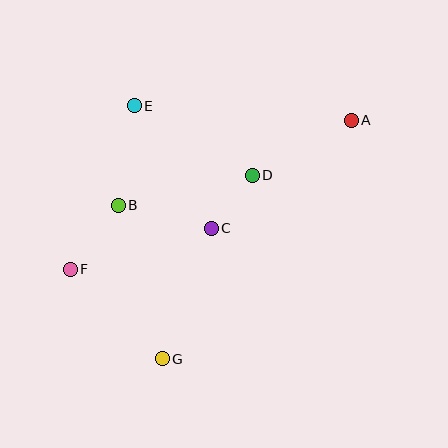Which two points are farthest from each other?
Points A and F are farthest from each other.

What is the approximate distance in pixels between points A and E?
The distance between A and E is approximately 217 pixels.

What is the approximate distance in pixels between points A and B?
The distance between A and B is approximately 248 pixels.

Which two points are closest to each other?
Points C and D are closest to each other.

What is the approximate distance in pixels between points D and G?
The distance between D and G is approximately 204 pixels.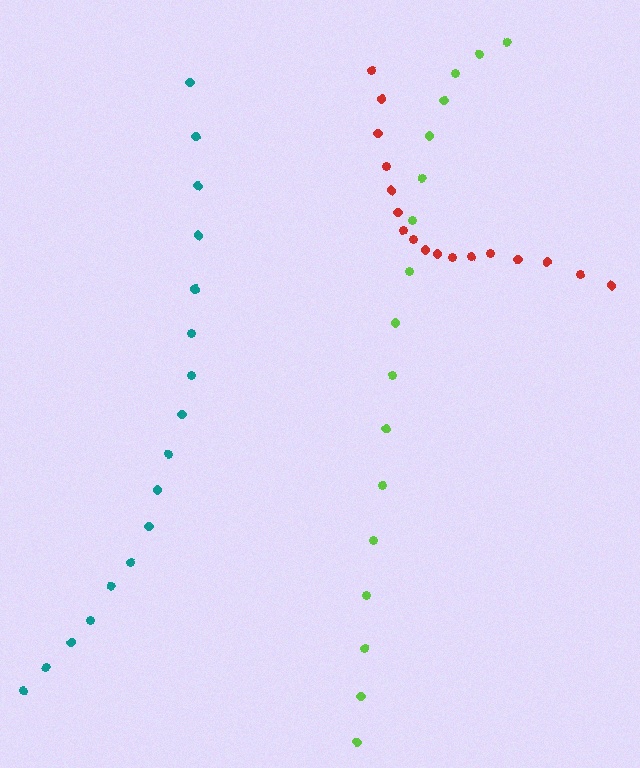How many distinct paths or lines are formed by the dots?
There are 3 distinct paths.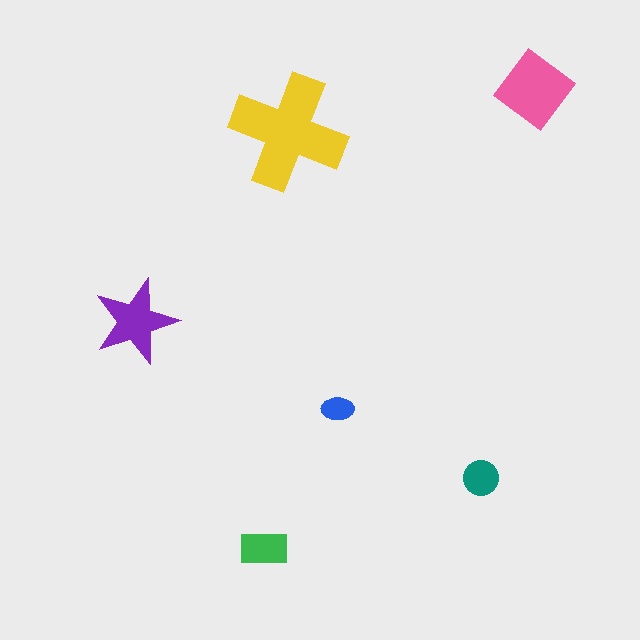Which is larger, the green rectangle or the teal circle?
The green rectangle.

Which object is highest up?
The pink diamond is topmost.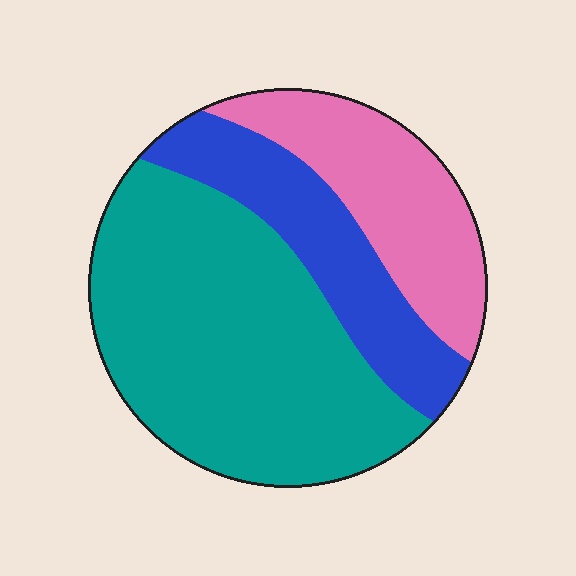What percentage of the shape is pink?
Pink covers 24% of the shape.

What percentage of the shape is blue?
Blue covers 22% of the shape.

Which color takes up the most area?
Teal, at roughly 55%.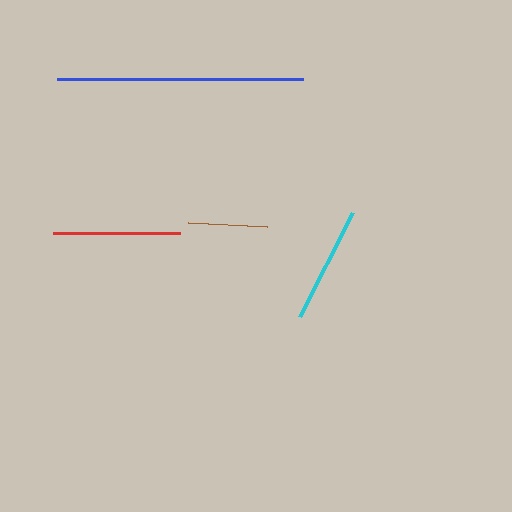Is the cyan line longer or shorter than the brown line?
The cyan line is longer than the brown line.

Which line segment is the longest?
The blue line is the longest at approximately 246 pixels.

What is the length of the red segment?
The red segment is approximately 128 pixels long.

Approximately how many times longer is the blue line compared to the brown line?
The blue line is approximately 3.1 times the length of the brown line.